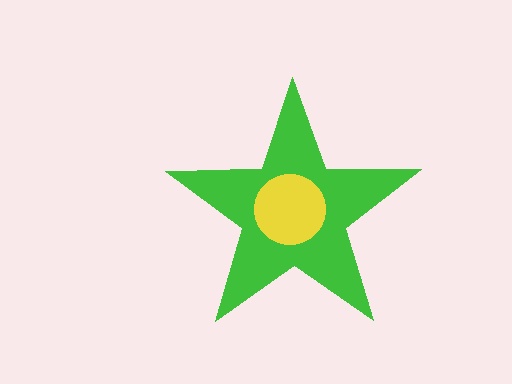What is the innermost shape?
The yellow circle.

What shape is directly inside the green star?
The yellow circle.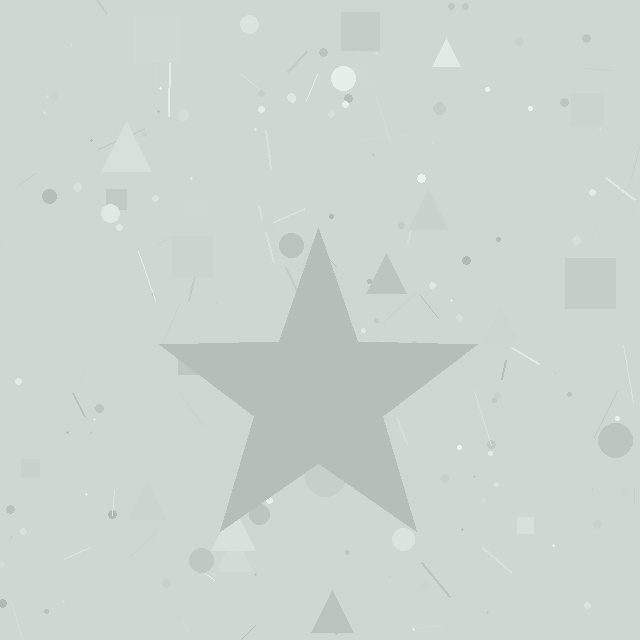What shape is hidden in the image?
A star is hidden in the image.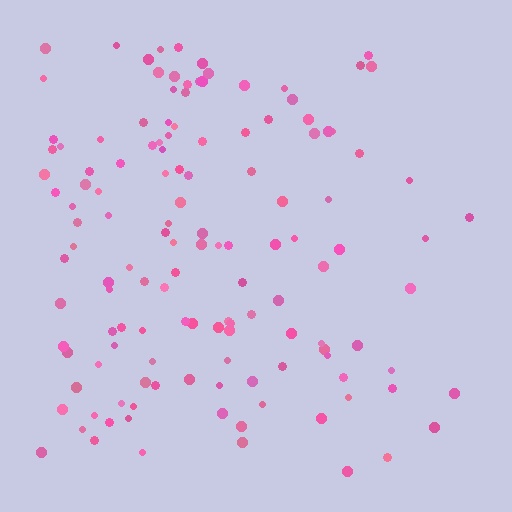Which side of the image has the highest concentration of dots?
The left.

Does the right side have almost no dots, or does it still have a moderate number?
Still a moderate number, just noticeably fewer than the left.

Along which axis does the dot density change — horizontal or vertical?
Horizontal.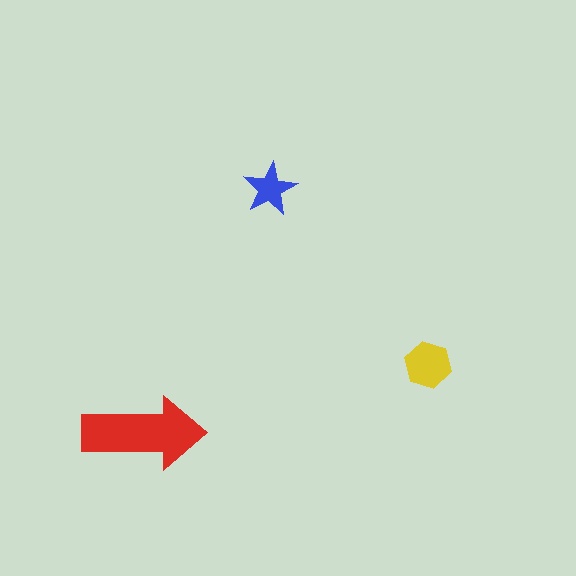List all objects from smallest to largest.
The blue star, the yellow hexagon, the red arrow.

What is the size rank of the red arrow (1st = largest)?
1st.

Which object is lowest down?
The red arrow is bottommost.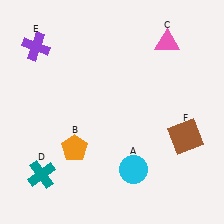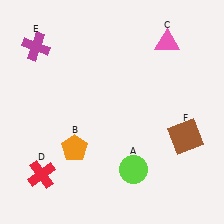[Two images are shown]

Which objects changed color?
A changed from cyan to lime. D changed from teal to red. E changed from purple to magenta.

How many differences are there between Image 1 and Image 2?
There are 3 differences between the two images.